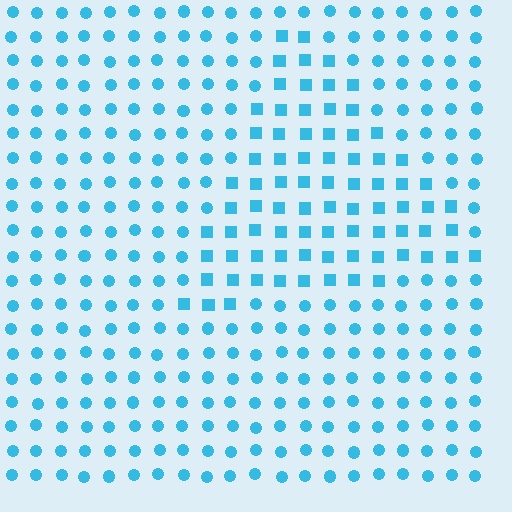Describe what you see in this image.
The image is filled with small cyan elements arranged in a uniform grid. A triangle-shaped region contains squares, while the surrounding area contains circles. The boundary is defined purely by the change in element shape.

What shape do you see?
I see a triangle.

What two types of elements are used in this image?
The image uses squares inside the triangle region and circles outside it.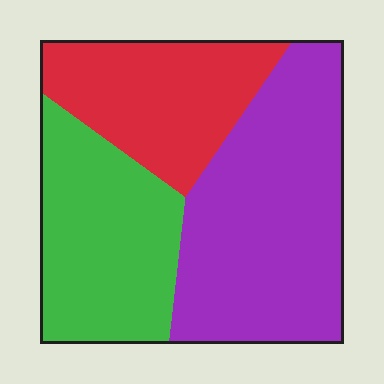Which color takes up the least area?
Red, at roughly 25%.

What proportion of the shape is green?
Green takes up about one third (1/3) of the shape.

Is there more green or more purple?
Purple.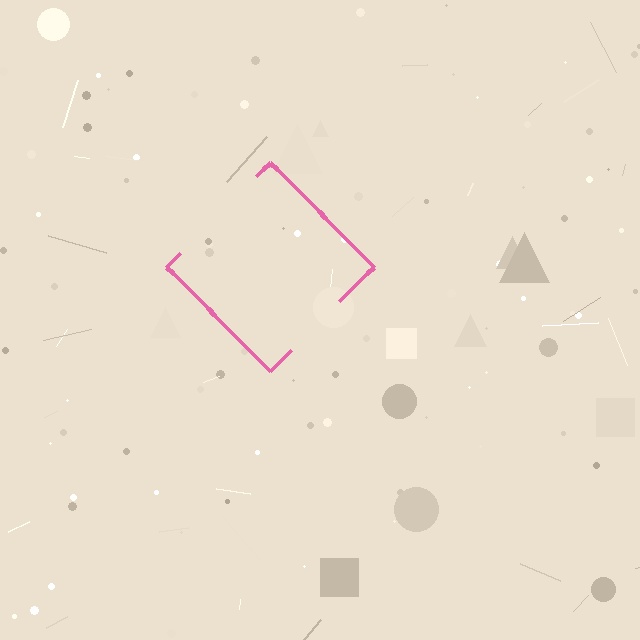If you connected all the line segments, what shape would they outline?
They would outline a diamond.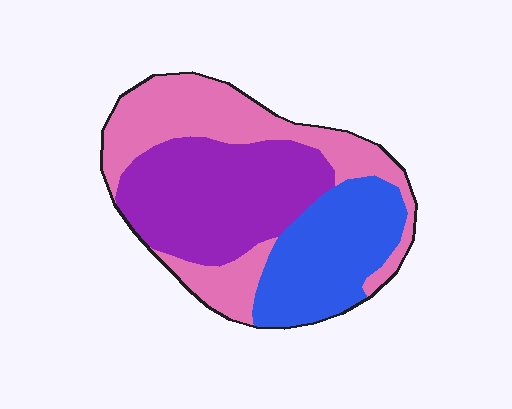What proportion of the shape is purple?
Purple covers 36% of the shape.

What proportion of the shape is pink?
Pink covers 37% of the shape.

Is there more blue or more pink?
Pink.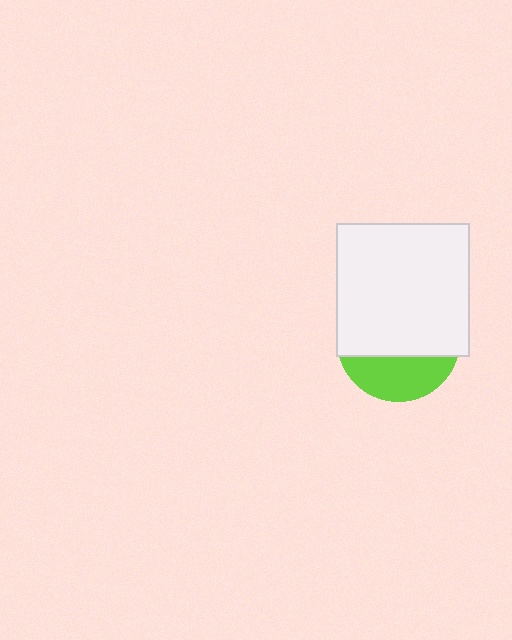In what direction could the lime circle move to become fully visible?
The lime circle could move down. That would shift it out from behind the white square entirely.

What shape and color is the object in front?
The object in front is a white square.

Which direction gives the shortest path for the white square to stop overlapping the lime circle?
Moving up gives the shortest separation.